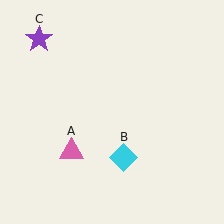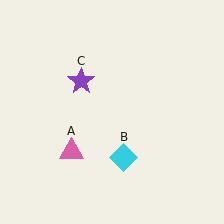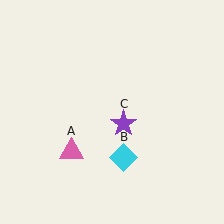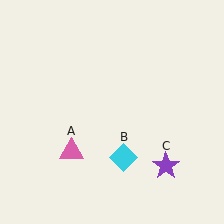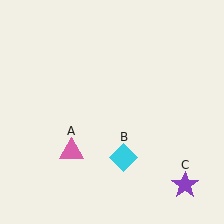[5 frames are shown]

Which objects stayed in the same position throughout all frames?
Pink triangle (object A) and cyan diamond (object B) remained stationary.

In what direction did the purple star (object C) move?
The purple star (object C) moved down and to the right.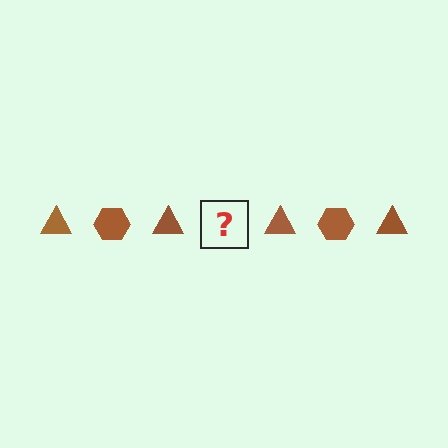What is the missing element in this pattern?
The missing element is a brown hexagon.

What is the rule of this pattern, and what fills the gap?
The rule is that the pattern cycles through triangle, hexagon shapes in brown. The gap should be filled with a brown hexagon.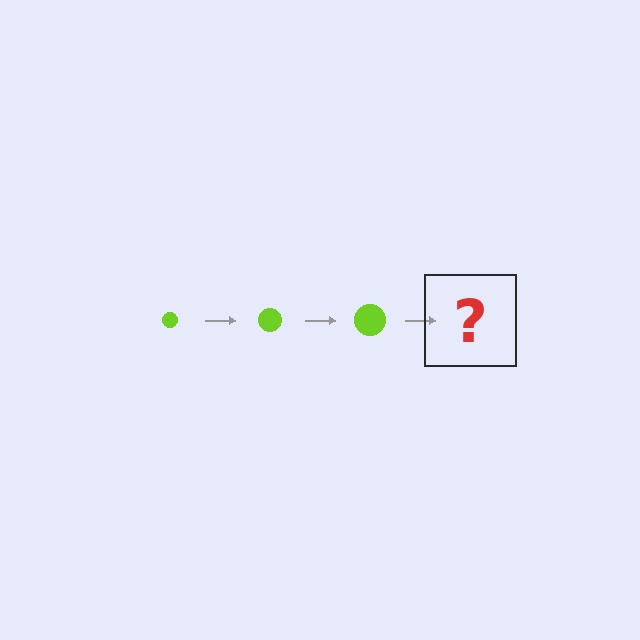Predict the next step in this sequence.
The next step is a lime circle, larger than the previous one.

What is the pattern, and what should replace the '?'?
The pattern is that the circle gets progressively larger each step. The '?' should be a lime circle, larger than the previous one.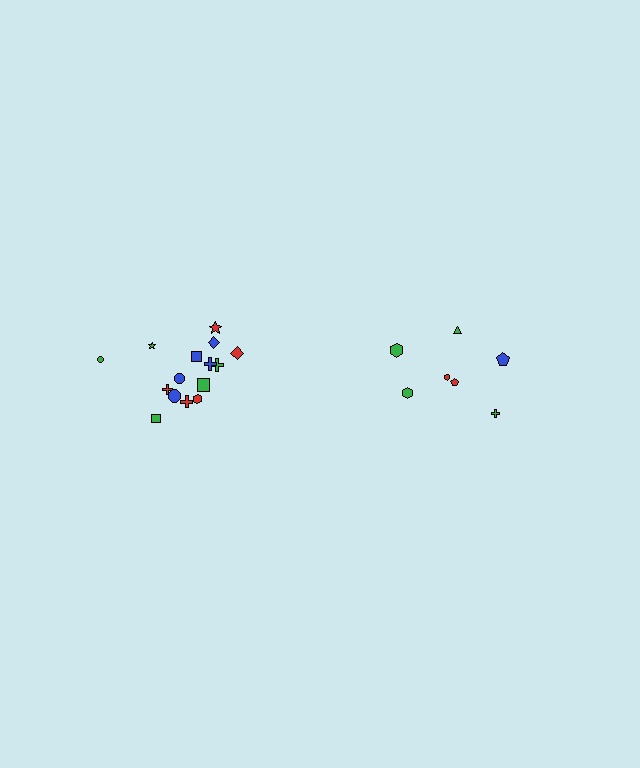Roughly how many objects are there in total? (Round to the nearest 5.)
Roughly 20 objects in total.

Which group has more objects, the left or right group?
The left group.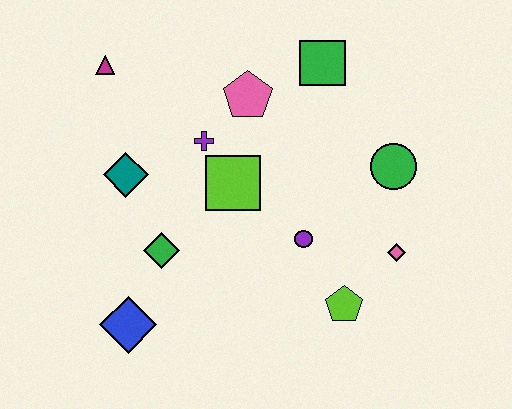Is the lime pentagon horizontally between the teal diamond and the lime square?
No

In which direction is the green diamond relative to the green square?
The green diamond is below the green square.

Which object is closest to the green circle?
The pink diamond is closest to the green circle.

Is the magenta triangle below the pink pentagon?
No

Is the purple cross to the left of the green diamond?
No